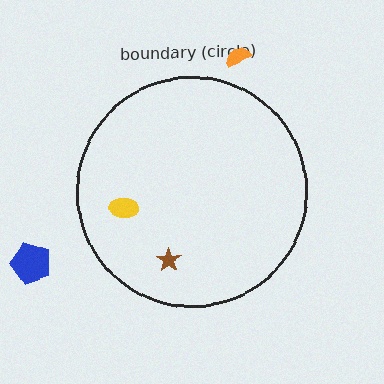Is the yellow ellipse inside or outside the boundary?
Inside.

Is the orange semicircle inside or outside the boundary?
Outside.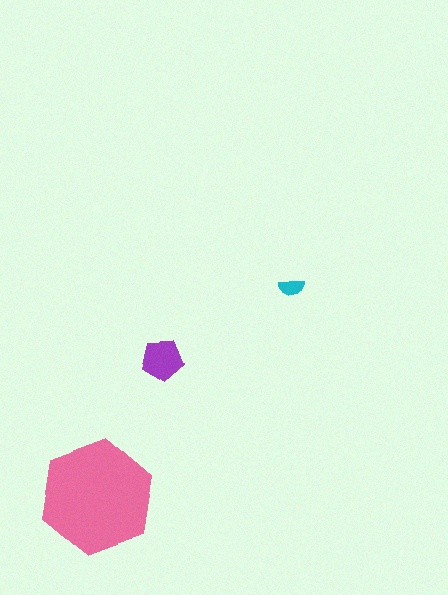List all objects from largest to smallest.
The pink hexagon, the purple pentagon, the cyan semicircle.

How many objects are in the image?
There are 3 objects in the image.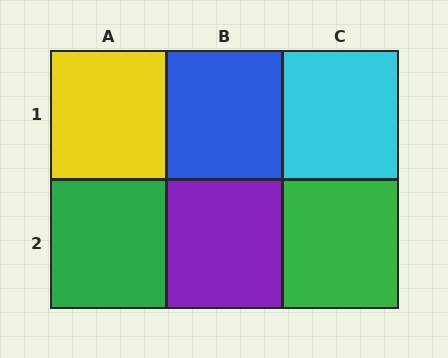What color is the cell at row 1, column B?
Blue.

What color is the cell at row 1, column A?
Yellow.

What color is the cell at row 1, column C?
Cyan.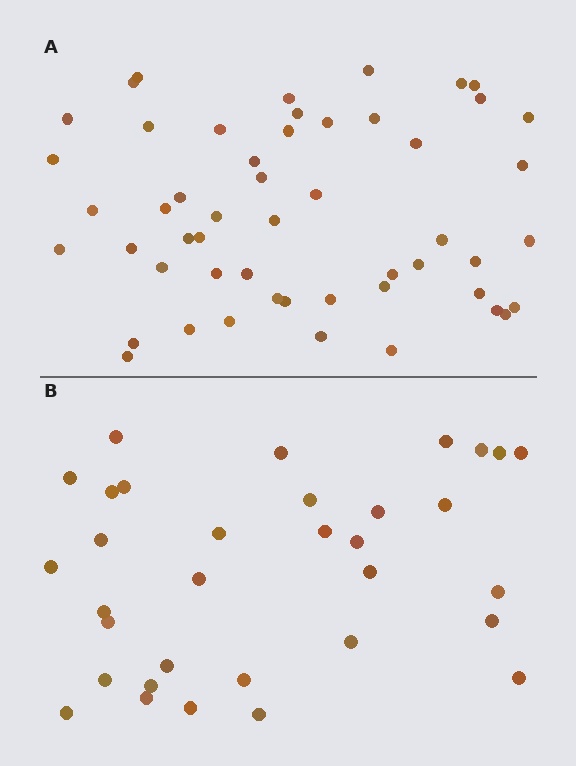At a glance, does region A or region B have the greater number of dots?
Region A (the top region) has more dots.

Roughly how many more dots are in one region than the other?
Region A has approximately 20 more dots than region B.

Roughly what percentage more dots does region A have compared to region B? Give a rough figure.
About 60% more.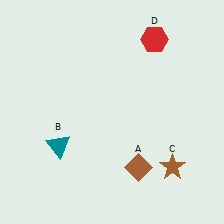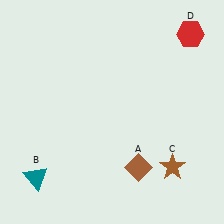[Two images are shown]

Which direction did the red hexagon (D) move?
The red hexagon (D) moved right.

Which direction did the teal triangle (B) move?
The teal triangle (B) moved down.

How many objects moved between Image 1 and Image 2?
2 objects moved between the two images.